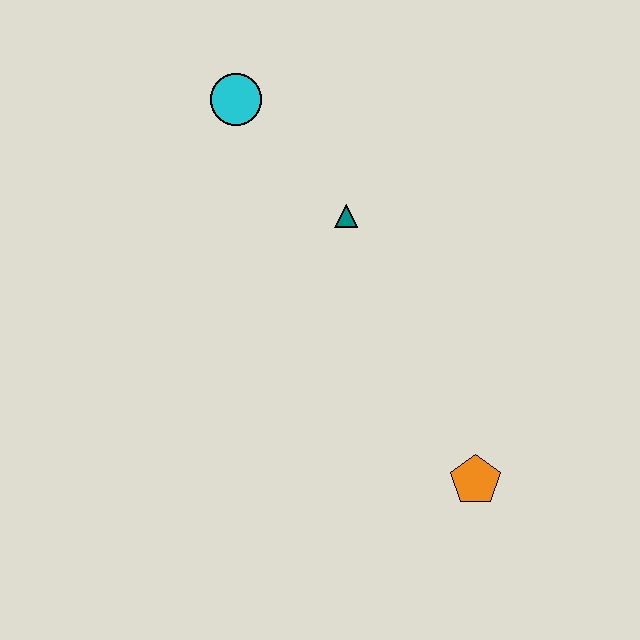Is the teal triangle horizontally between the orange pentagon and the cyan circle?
Yes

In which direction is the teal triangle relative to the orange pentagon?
The teal triangle is above the orange pentagon.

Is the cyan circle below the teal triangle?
No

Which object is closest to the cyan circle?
The teal triangle is closest to the cyan circle.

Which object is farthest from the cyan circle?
The orange pentagon is farthest from the cyan circle.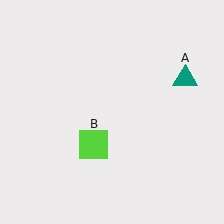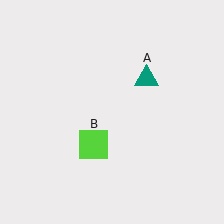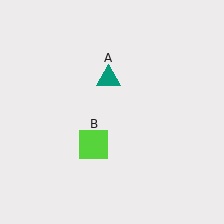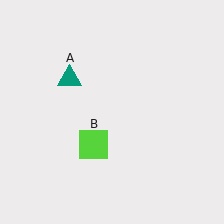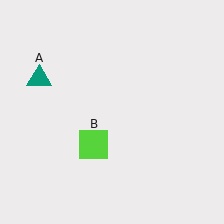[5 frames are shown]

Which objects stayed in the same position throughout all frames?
Lime square (object B) remained stationary.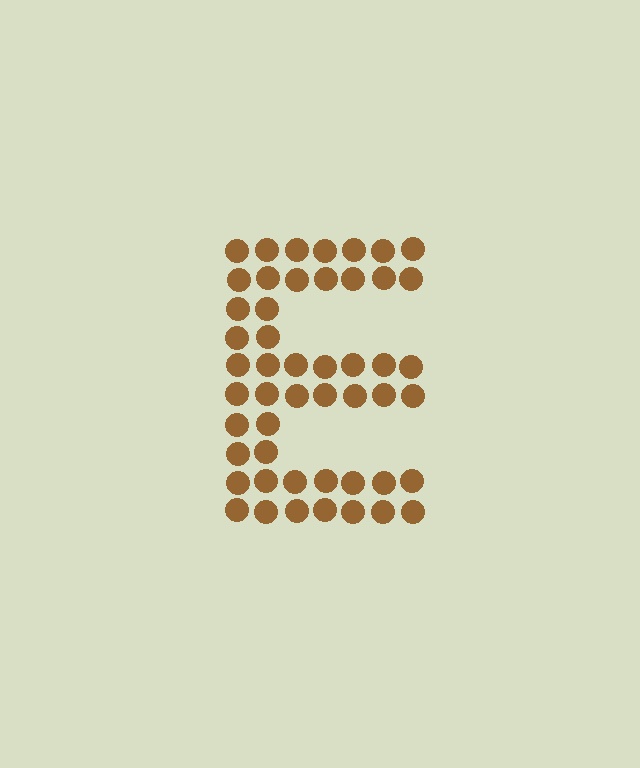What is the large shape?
The large shape is the letter E.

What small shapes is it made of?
It is made of small circles.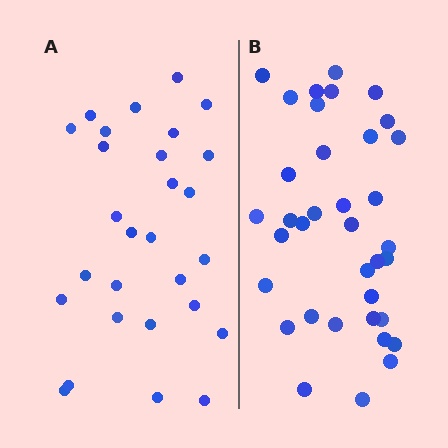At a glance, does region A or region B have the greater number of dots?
Region B (the right region) has more dots.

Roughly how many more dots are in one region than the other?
Region B has roughly 8 or so more dots than region A.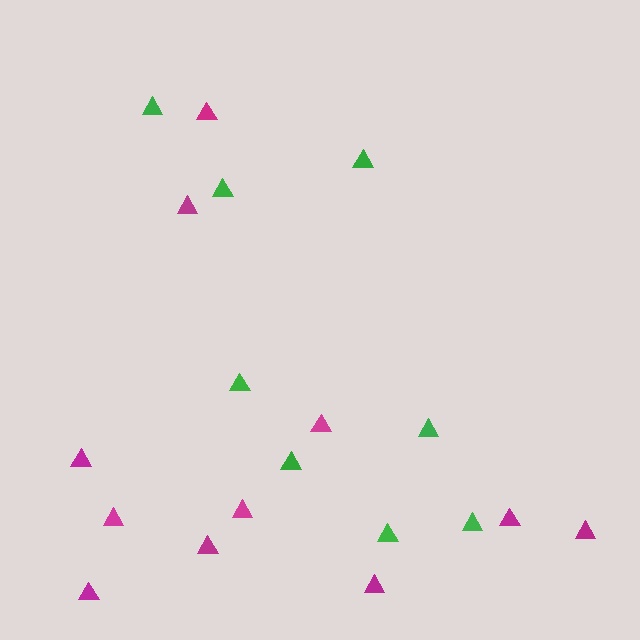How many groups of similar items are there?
There are 2 groups: one group of green triangles (8) and one group of magenta triangles (11).